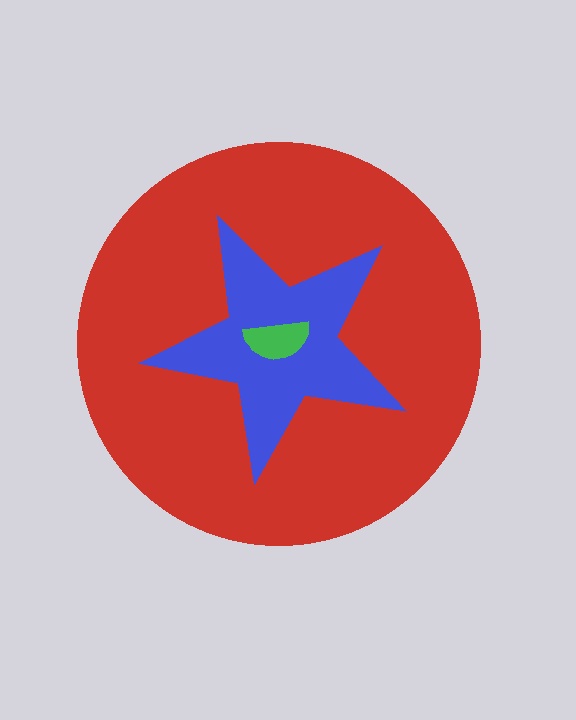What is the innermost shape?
The green semicircle.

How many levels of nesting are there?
3.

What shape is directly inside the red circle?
The blue star.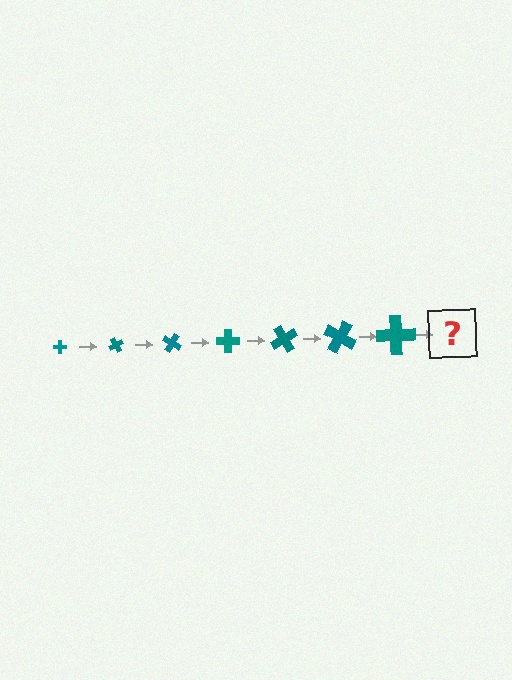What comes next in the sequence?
The next element should be a cross, larger than the previous one and rotated 420 degrees from the start.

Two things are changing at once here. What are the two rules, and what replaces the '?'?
The two rules are that the cross grows larger each step and it rotates 60 degrees each step. The '?' should be a cross, larger than the previous one and rotated 420 degrees from the start.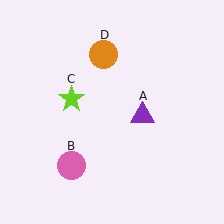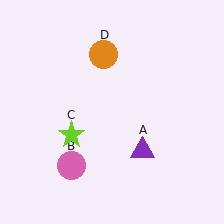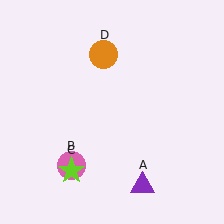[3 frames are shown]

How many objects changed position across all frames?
2 objects changed position: purple triangle (object A), lime star (object C).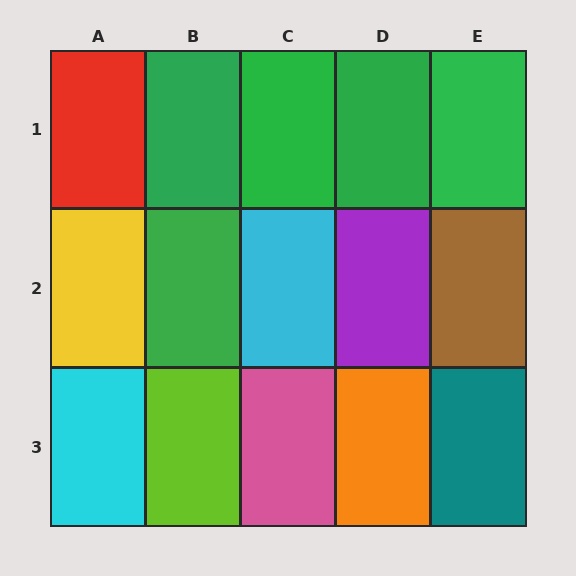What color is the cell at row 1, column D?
Green.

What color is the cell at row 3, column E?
Teal.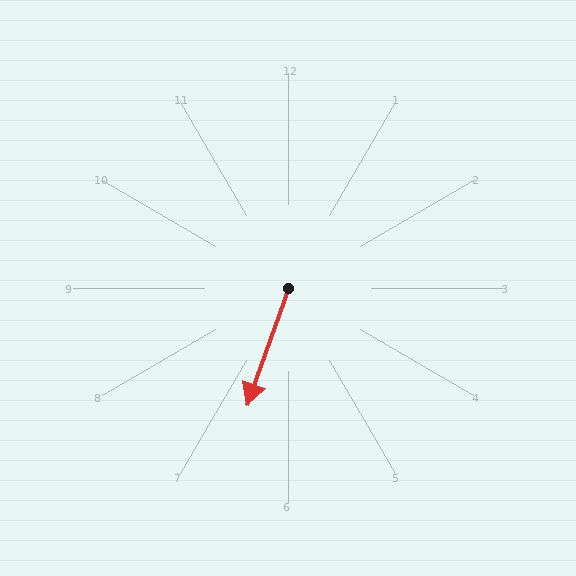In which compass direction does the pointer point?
South.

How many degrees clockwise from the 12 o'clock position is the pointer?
Approximately 199 degrees.